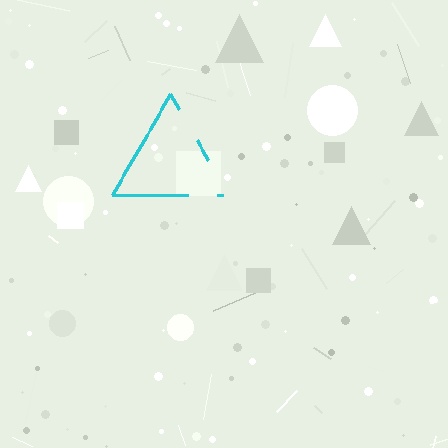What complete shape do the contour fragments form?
The contour fragments form a triangle.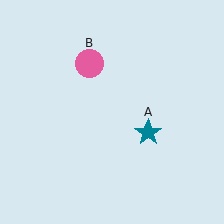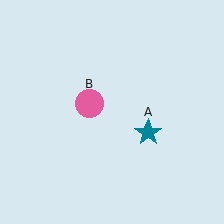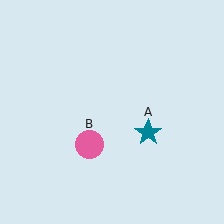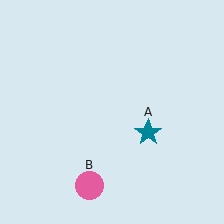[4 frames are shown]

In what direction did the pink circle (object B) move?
The pink circle (object B) moved down.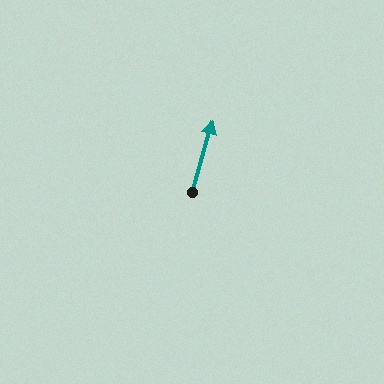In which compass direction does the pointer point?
North.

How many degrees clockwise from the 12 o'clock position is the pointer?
Approximately 16 degrees.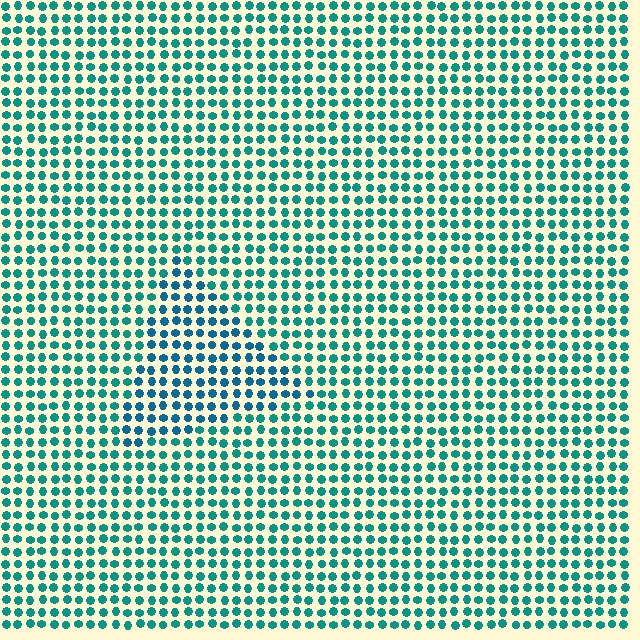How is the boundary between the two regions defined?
The boundary is defined purely by a slight shift in hue (about 25 degrees). Spacing, size, and orientation are identical on both sides.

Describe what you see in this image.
The image is filled with small teal elements in a uniform arrangement. A triangle-shaped region is visible where the elements are tinted to a slightly different hue, forming a subtle color boundary.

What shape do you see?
I see a triangle.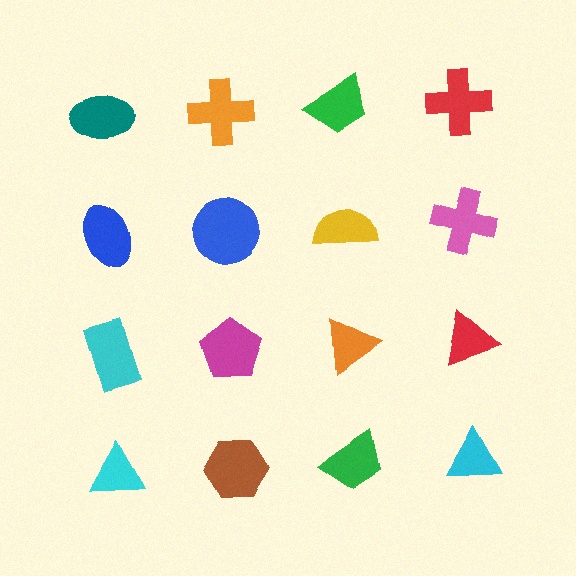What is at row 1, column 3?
A green trapezoid.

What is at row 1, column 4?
A red cross.